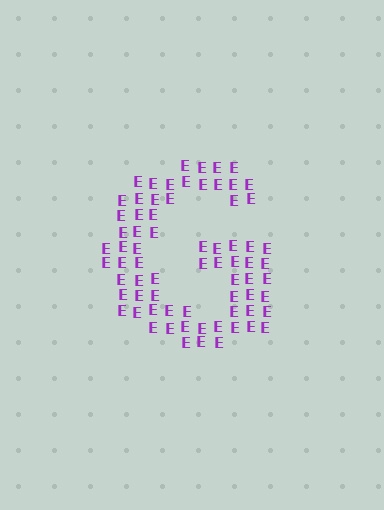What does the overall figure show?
The overall figure shows the letter G.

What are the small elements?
The small elements are letter E's.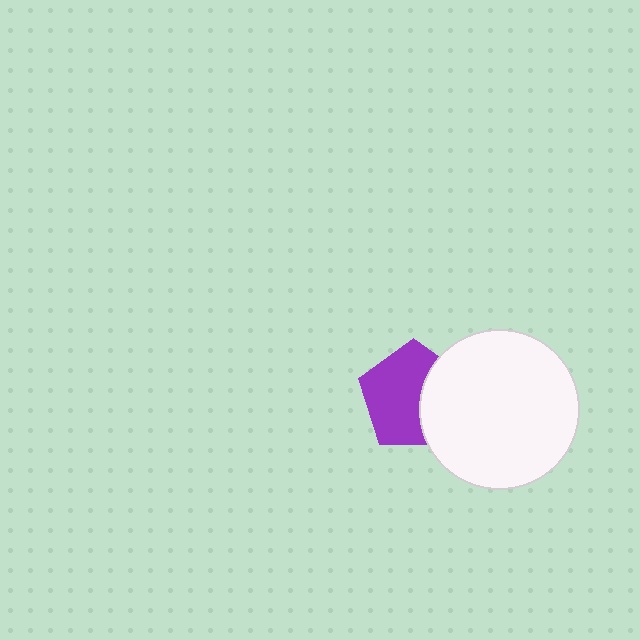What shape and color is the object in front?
The object in front is a white circle.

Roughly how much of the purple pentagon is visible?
About half of it is visible (roughly 63%).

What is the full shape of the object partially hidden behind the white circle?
The partially hidden object is a purple pentagon.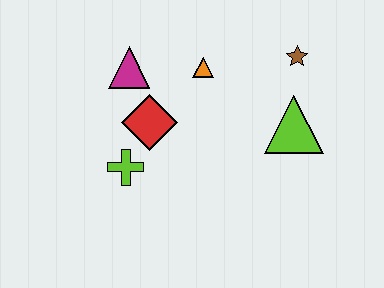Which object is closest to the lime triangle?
The brown star is closest to the lime triangle.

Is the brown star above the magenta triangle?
Yes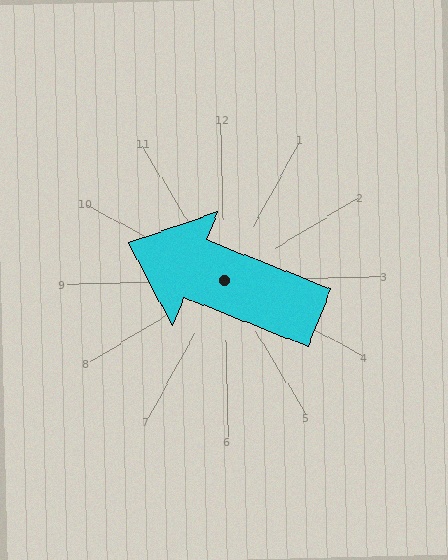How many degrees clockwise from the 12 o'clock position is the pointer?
Approximately 293 degrees.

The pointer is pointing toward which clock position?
Roughly 10 o'clock.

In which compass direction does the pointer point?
Northwest.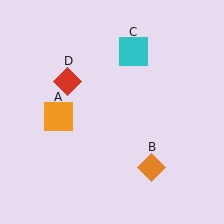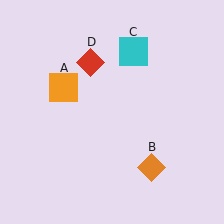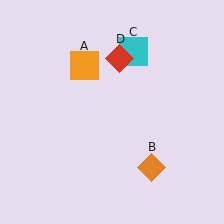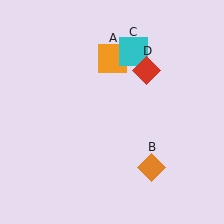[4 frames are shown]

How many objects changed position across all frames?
2 objects changed position: orange square (object A), red diamond (object D).